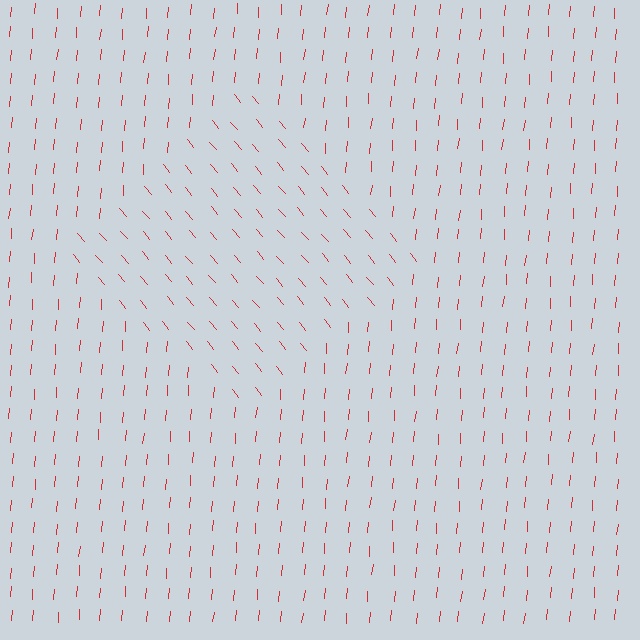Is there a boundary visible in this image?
Yes, there is a texture boundary formed by a change in line orientation.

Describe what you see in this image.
The image is filled with small red line segments. A diamond region in the image has lines oriented differently from the surrounding lines, creating a visible texture boundary.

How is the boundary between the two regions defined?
The boundary is defined purely by a change in line orientation (approximately 45 degrees difference). All lines are the same color and thickness.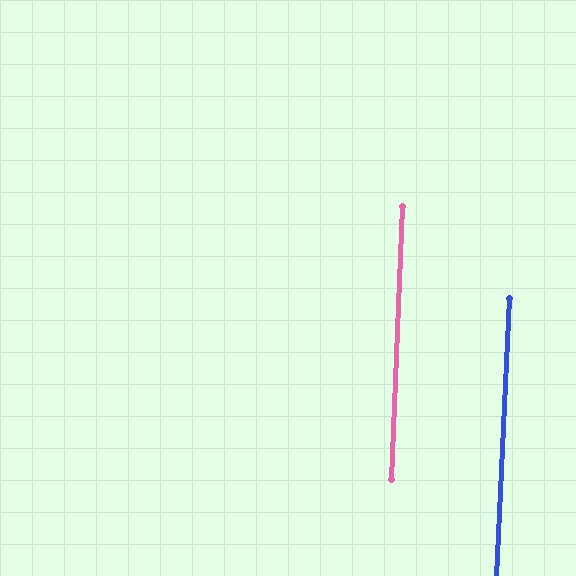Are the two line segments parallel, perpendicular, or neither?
Parallel — their directions differ by only 0.4°.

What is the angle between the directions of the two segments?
Approximately 0 degrees.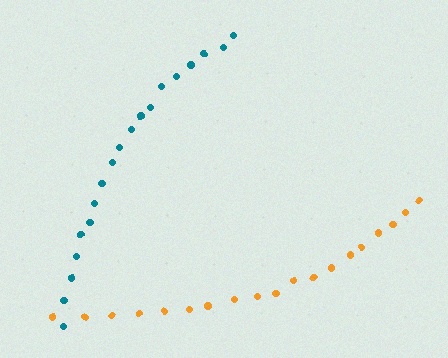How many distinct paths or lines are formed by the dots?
There are 2 distinct paths.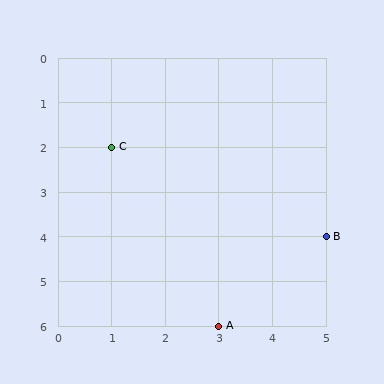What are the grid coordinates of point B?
Point B is at grid coordinates (5, 4).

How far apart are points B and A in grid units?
Points B and A are 2 columns and 2 rows apart (about 2.8 grid units diagonally).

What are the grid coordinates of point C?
Point C is at grid coordinates (1, 2).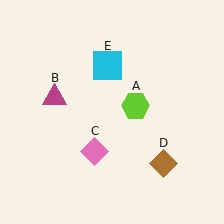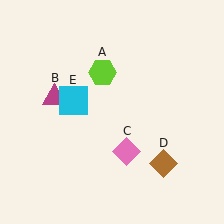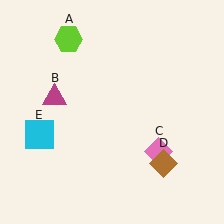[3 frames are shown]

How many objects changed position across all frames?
3 objects changed position: lime hexagon (object A), pink diamond (object C), cyan square (object E).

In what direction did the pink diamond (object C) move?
The pink diamond (object C) moved right.